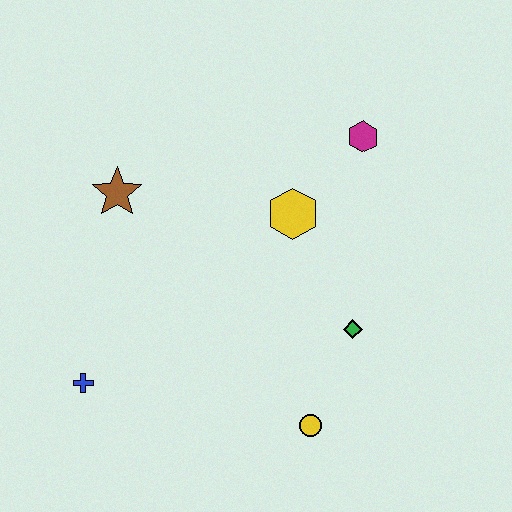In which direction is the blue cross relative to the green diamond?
The blue cross is to the left of the green diamond.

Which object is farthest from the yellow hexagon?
The blue cross is farthest from the yellow hexagon.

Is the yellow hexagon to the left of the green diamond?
Yes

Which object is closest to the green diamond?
The yellow circle is closest to the green diamond.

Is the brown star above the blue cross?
Yes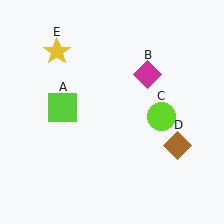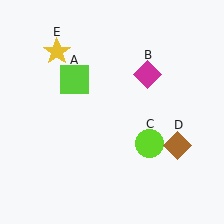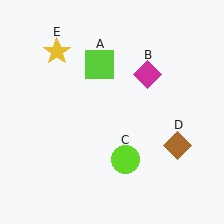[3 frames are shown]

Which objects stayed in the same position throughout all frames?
Magenta diamond (object B) and brown diamond (object D) and yellow star (object E) remained stationary.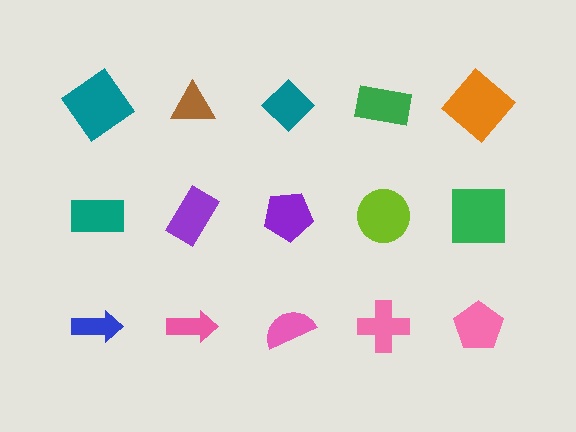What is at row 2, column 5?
A green square.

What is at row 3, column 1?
A blue arrow.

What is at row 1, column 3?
A teal diamond.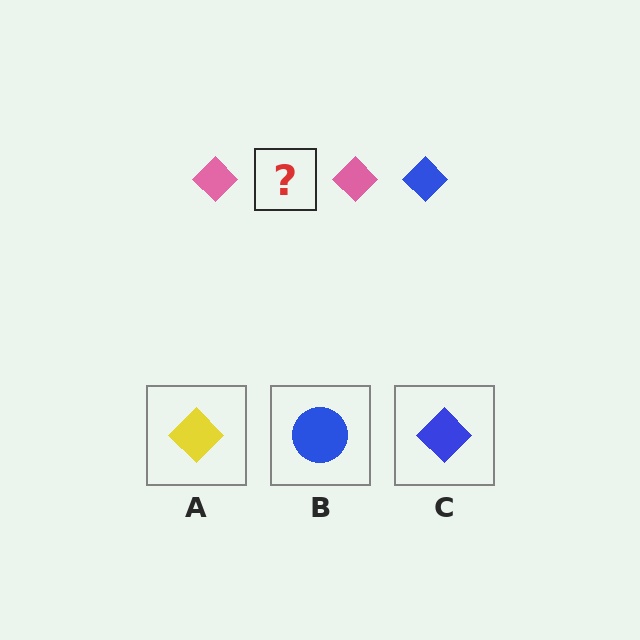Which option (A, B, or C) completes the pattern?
C.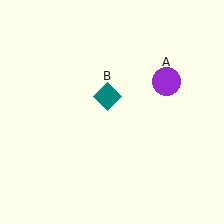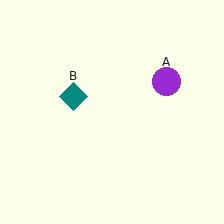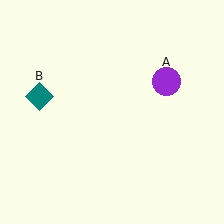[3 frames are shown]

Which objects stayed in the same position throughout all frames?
Purple circle (object A) remained stationary.